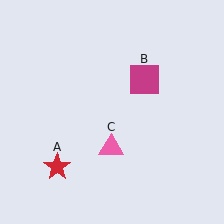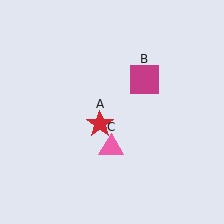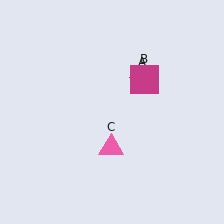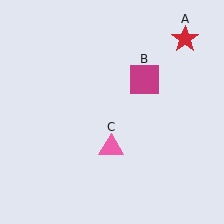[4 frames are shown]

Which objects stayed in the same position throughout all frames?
Magenta square (object B) and pink triangle (object C) remained stationary.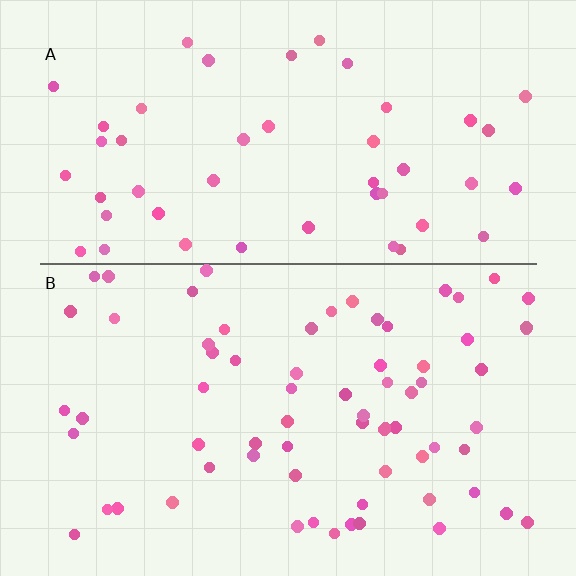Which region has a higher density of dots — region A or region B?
B (the bottom).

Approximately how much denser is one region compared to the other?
Approximately 1.4× — region B over region A.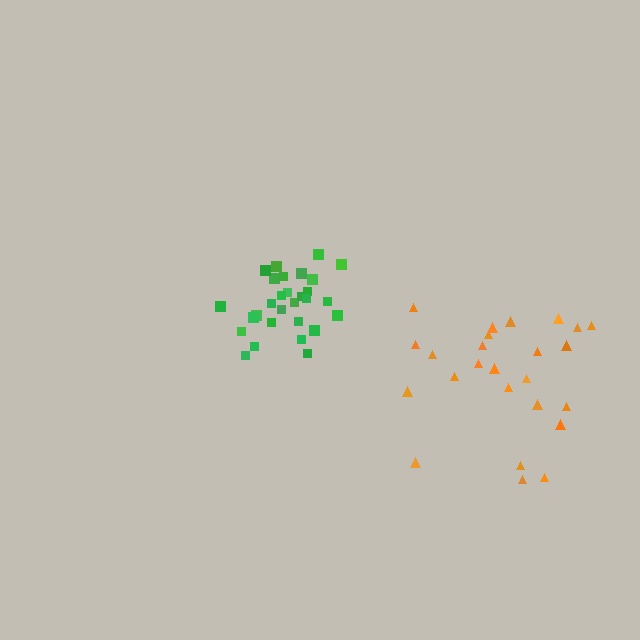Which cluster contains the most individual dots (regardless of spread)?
Green (29).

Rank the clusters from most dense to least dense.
green, orange.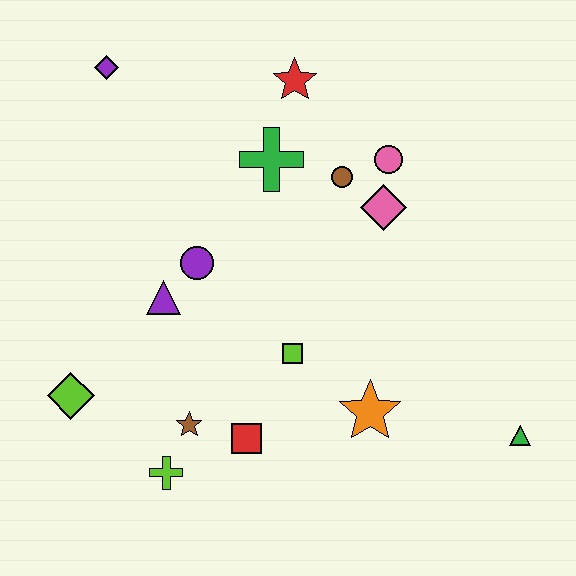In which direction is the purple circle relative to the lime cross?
The purple circle is above the lime cross.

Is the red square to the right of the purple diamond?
Yes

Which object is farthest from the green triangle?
The purple diamond is farthest from the green triangle.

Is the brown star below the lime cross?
No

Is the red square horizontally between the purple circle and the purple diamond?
No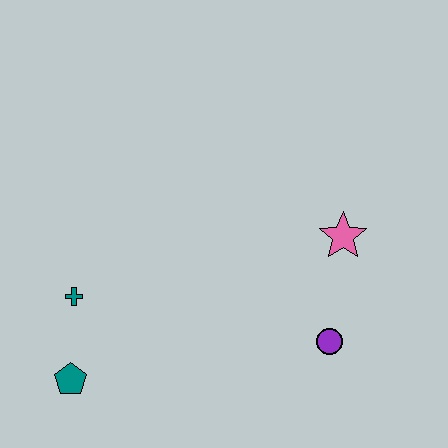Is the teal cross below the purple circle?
No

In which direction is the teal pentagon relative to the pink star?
The teal pentagon is to the left of the pink star.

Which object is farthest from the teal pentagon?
The pink star is farthest from the teal pentagon.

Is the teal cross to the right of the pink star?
No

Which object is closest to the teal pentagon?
The teal cross is closest to the teal pentagon.